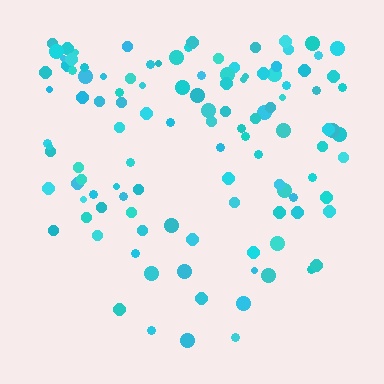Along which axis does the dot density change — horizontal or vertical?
Vertical.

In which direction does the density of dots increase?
From bottom to top, with the top side densest.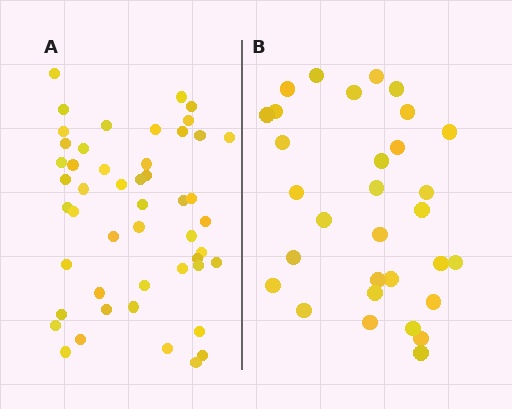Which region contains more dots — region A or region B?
Region A (the left region) has more dots.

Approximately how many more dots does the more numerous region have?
Region A has approximately 20 more dots than region B.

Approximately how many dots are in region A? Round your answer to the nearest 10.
About 50 dots. (The exact count is 49, which rounds to 50.)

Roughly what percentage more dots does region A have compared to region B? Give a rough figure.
About 60% more.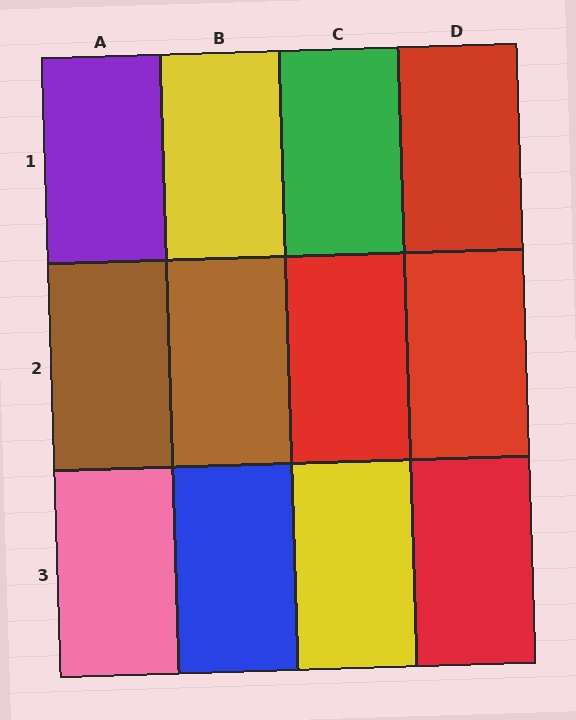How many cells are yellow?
2 cells are yellow.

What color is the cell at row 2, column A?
Brown.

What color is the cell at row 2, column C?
Red.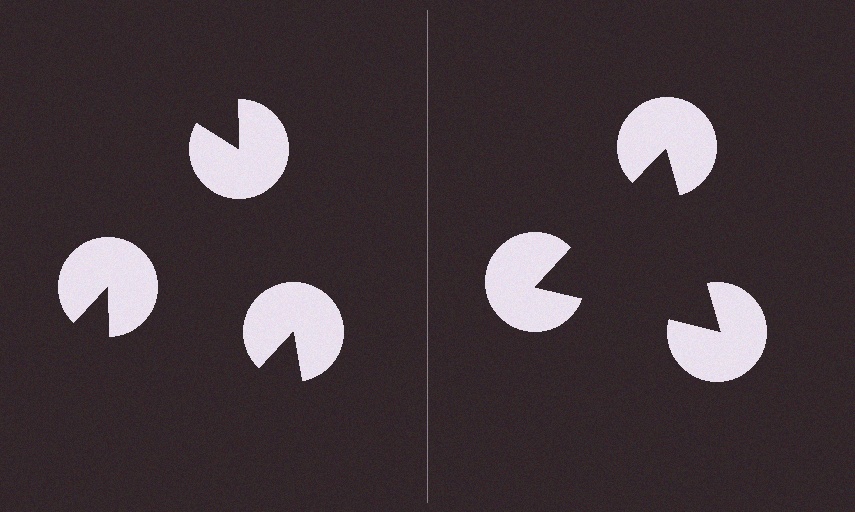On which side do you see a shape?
An illusory triangle appears on the right side. On the left side the wedge cuts are rotated, so no coherent shape forms.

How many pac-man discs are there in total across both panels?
6 — 3 on each side.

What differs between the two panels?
The pac-man discs are positioned identically on both sides; only the wedge orientations differ. On the right they align to a triangle; on the left they are misaligned.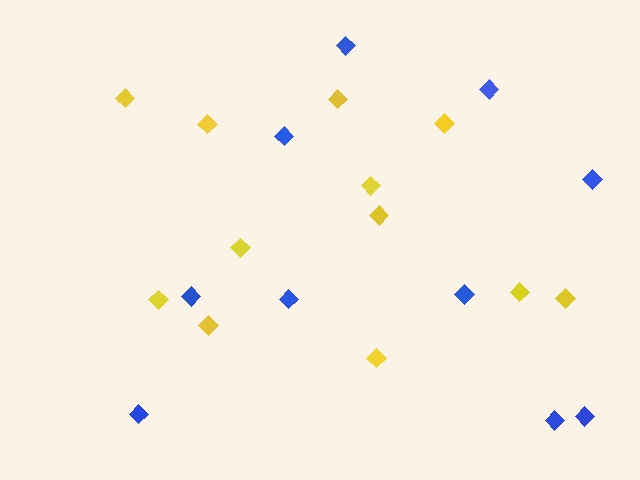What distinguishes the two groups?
There are 2 groups: one group of yellow diamonds (12) and one group of blue diamonds (10).